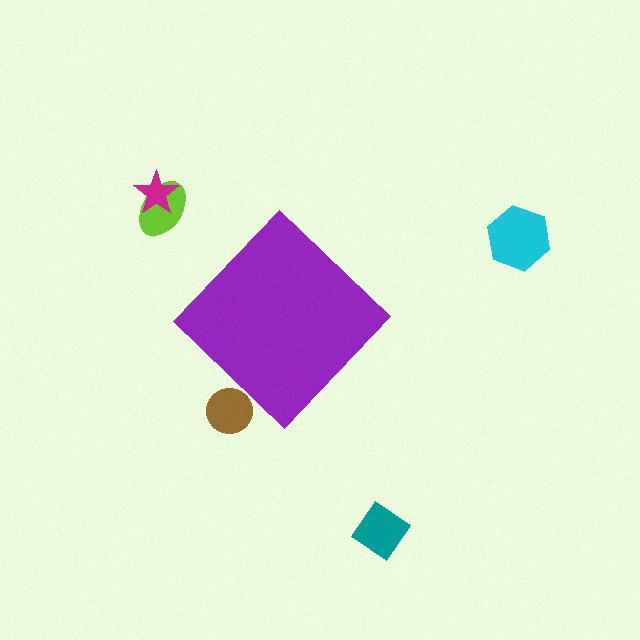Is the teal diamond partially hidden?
No, the teal diamond is fully visible.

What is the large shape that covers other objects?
A purple diamond.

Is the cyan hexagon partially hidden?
No, the cyan hexagon is fully visible.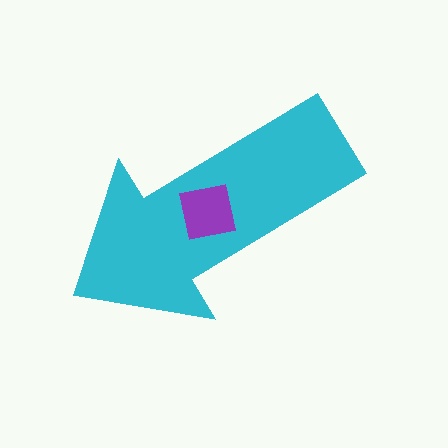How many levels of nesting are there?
2.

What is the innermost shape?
The purple square.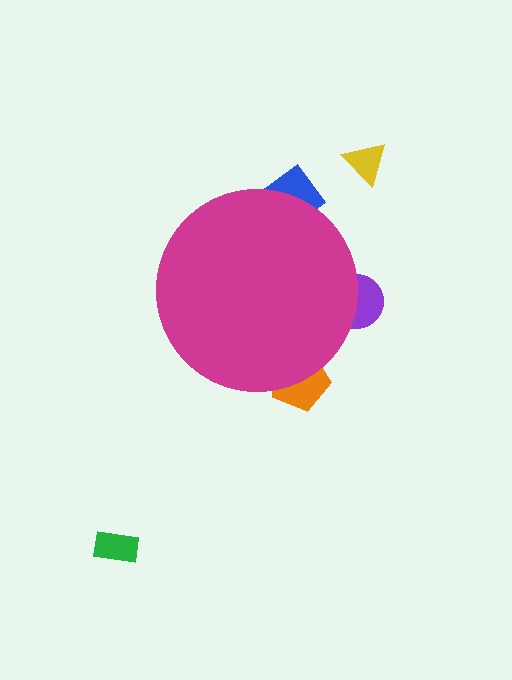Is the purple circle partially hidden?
Yes, the purple circle is partially hidden behind the magenta circle.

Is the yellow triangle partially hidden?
No, the yellow triangle is fully visible.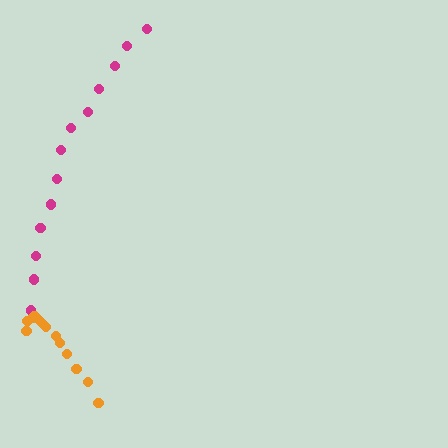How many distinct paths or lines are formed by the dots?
There are 2 distinct paths.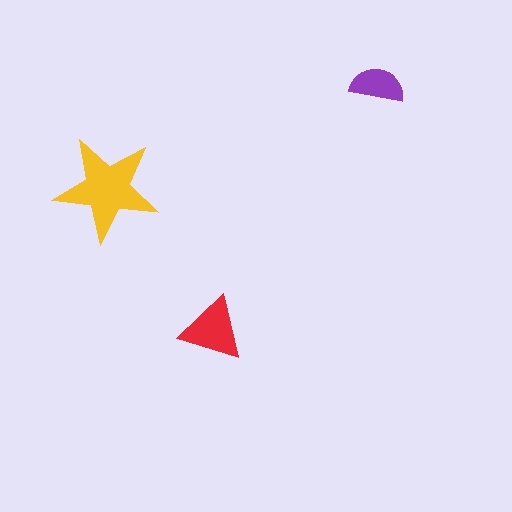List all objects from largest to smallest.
The yellow star, the red triangle, the purple semicircle.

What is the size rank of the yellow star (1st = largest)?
1st.